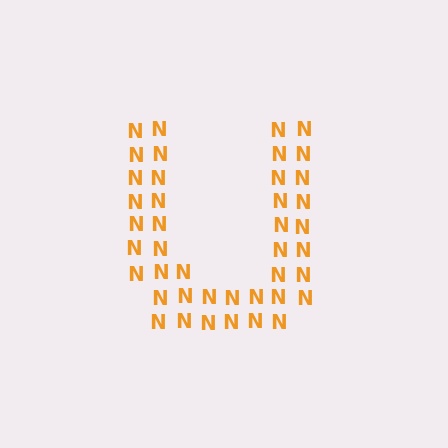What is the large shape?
The large shape is the letter U.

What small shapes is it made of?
It is made of small letter N's.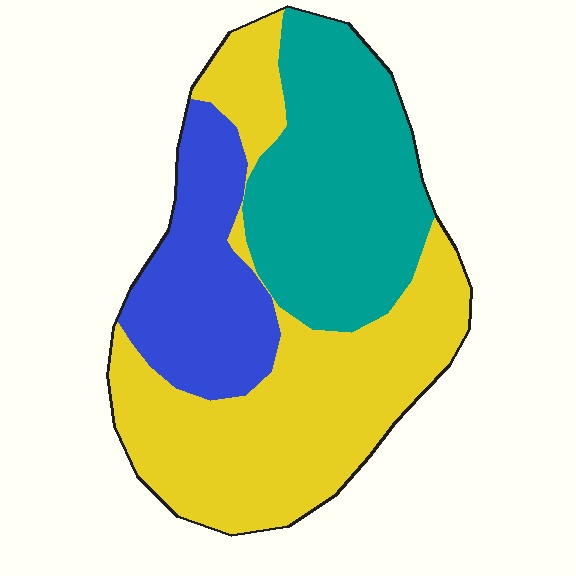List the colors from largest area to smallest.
From largest to smallest: yellow, teal, blue.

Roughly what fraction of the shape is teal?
Teal takes up about one third (1/3) of the shape.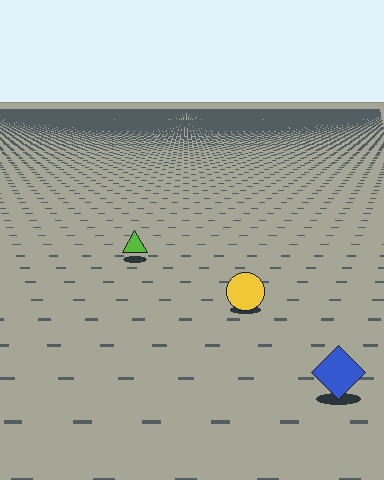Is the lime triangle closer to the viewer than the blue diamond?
No. The blue diamond is closer — you can tell from the texture gradient: the ground texture is coarser near it.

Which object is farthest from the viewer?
The lime triangle is farthest from the viewer. It appears smaller and the ground texture around it is denser.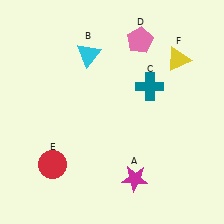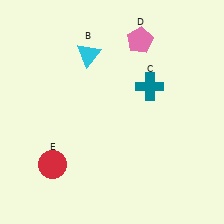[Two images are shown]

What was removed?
The magenta star (A), the yellow triangle (F) were removed in Image 2.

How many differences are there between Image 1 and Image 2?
There are 2 differences between the two images.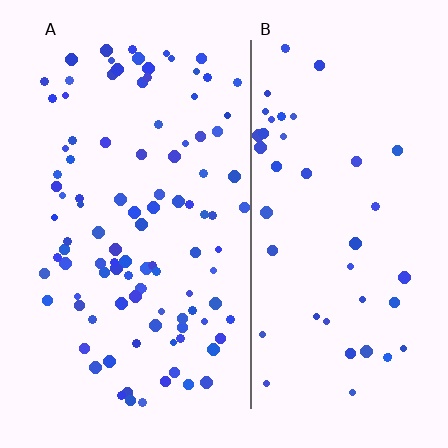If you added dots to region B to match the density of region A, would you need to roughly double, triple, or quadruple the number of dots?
Approximately double.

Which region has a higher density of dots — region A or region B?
A (the left).